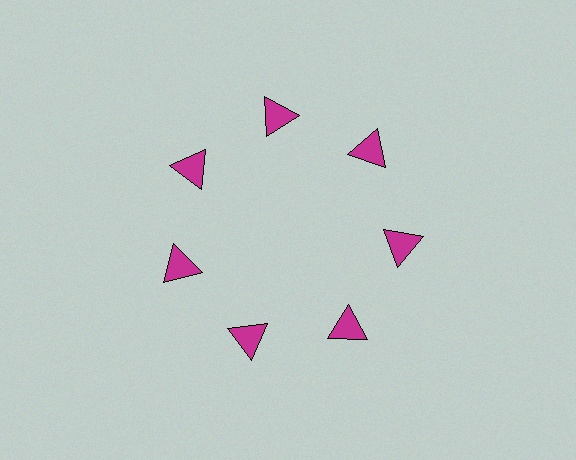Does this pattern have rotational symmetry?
Yes, this pattern has 7-fold rotational symmetry. It looks the same after rotating 51 degrees around the center.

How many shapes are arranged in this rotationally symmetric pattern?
There are 7 shapes, arranged in 7 groups of 1.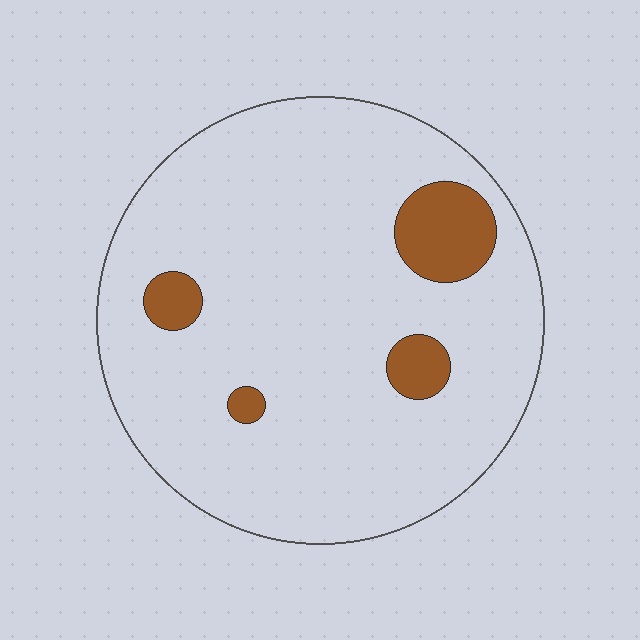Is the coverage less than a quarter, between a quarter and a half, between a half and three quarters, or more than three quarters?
Less than a quarter.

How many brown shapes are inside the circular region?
4.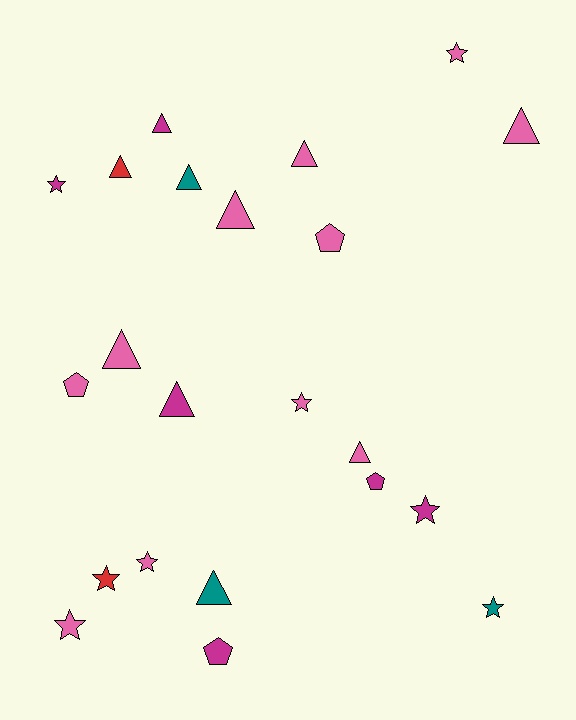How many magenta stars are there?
There are 2 magenta stars.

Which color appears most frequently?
Pink, with 11 objects.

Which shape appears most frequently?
Triangle, with 10 objects.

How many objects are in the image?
There are 22 objects.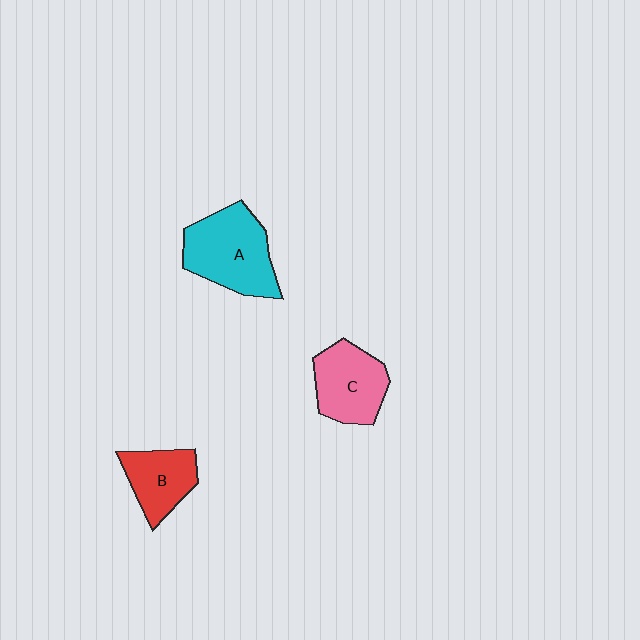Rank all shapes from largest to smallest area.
From largest to smallest: A (cyan), C (pink), B (red).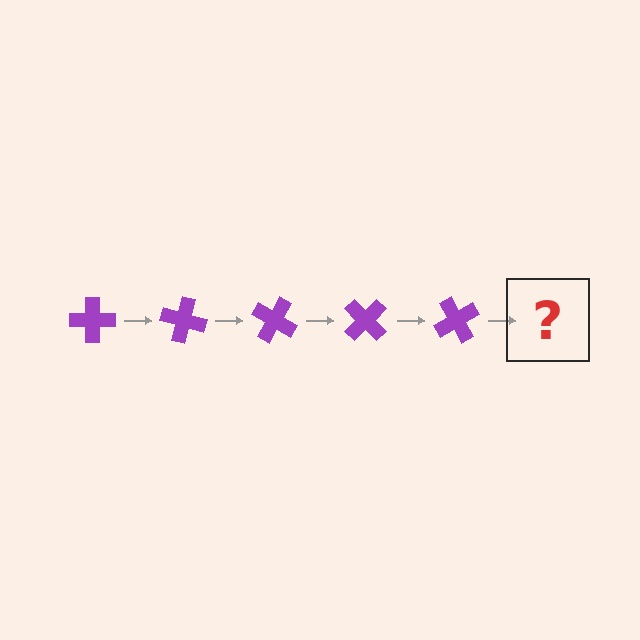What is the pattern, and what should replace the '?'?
The pattern is that the cross rotates 15 degrees each step. The '?' should be a purple cross rotated 75 degrees.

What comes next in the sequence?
The next element should be a purple cross rotated 75 degrees.